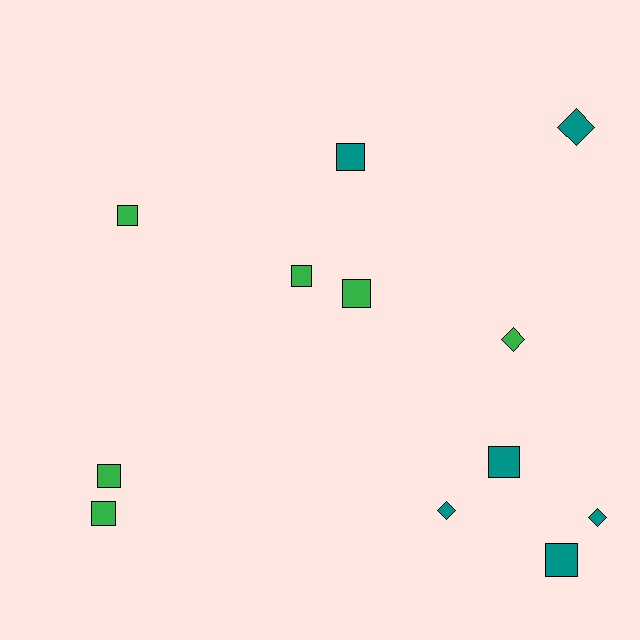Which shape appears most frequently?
Square, with 8 objects.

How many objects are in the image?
There are 12 objects.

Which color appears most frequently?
Green, with 6 objects.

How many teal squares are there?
There are 3 teal squares.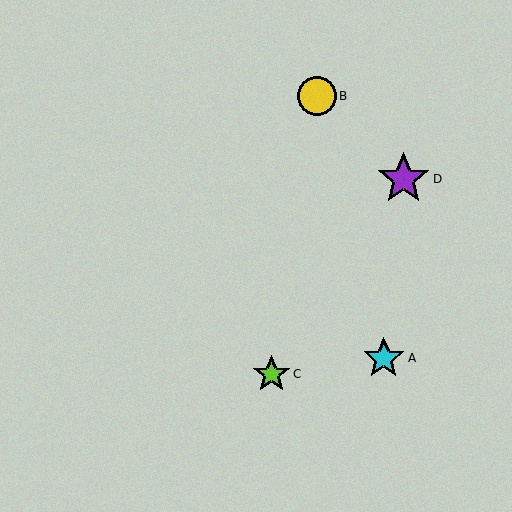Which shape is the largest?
The purple star (labeled D) is the largest.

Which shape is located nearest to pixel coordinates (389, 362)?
The cyan star (labeled A) at (384, 358) is nearest to that location.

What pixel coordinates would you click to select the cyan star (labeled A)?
Click at (384, 358) to select the cyan star A.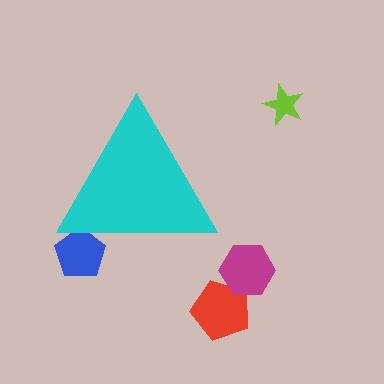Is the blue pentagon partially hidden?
Yes, the blue pentagon is partially hidden behind the cyan triangle.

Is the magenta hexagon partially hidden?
No, the magenta hexagon is fully visible.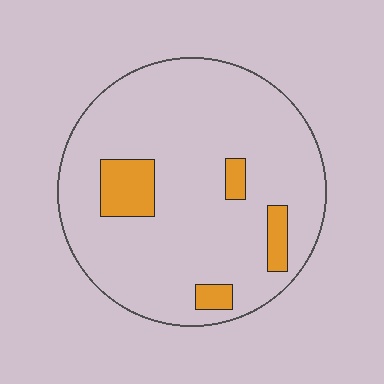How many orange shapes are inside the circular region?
4.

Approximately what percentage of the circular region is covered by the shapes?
Approximately 10%.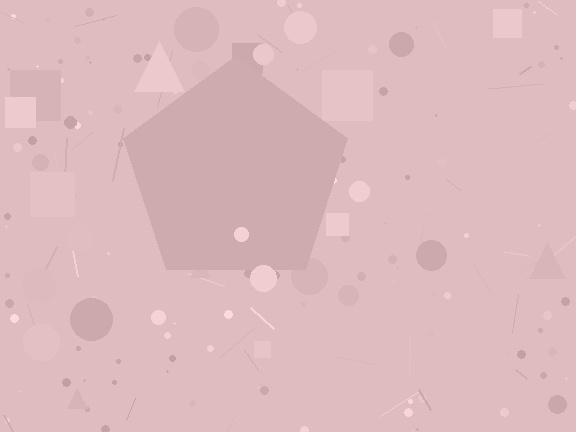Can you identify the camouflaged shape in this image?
The camouflaged shape is a pentagon.